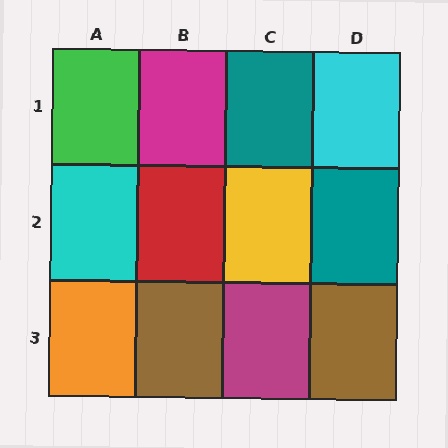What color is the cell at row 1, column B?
Magenta.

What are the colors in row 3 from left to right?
Orange, brown, magenta, brown.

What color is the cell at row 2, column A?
Cyan.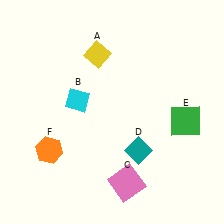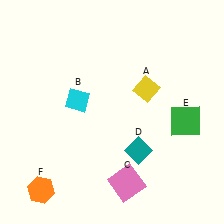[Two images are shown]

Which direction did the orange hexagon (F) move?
The orange hexagon (F) moved down.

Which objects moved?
The objects that moved are: the yellow diamond (A), the orange hexagon (F).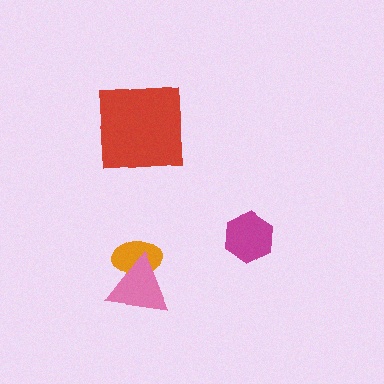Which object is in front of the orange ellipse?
The pink triangle is in front of the orange ellipse.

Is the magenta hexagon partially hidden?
No, no other shape covers it.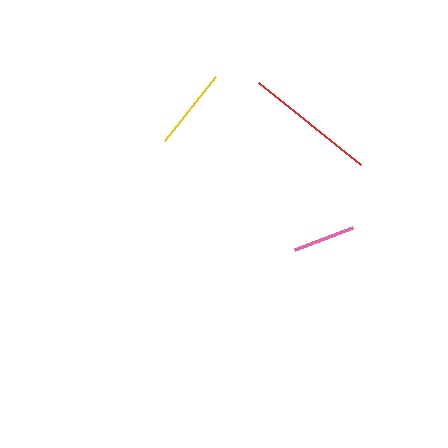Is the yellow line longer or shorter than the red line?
The red line is longer than the yellow line.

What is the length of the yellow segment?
The yellow segment is approximately 81 pixels long.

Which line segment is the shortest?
The pink line is the shortest at approximately 62 pixels.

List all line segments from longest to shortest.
From longest to shortest: red, yellow, pink.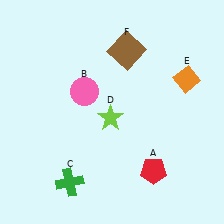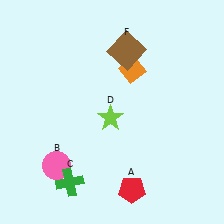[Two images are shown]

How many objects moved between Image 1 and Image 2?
3 objects moved between the two images.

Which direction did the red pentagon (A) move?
The red pentagon (A) moved left.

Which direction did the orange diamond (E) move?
The orange diamond (E) moved left.